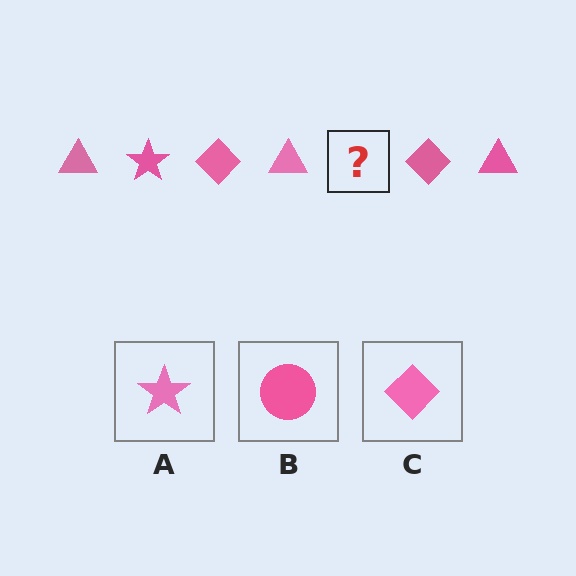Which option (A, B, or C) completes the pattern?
A.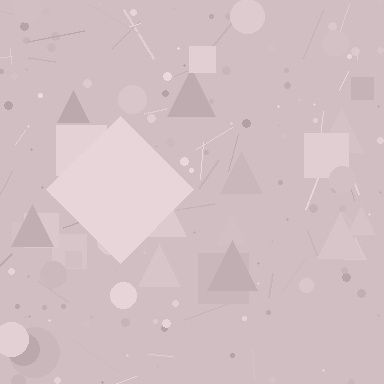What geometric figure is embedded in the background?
A diamond is embedded in the background.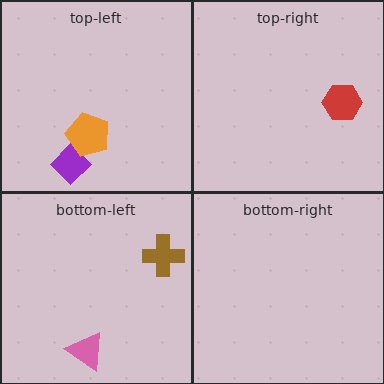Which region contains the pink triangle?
The bottom-left region.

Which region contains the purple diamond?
The top-left region.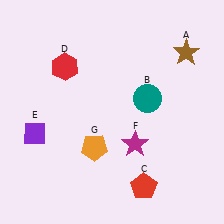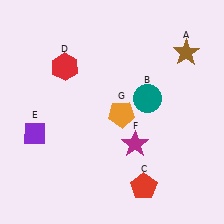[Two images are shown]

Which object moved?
The orange pentagon (G) moved up.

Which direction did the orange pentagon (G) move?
The orange pentagon (G) moved up.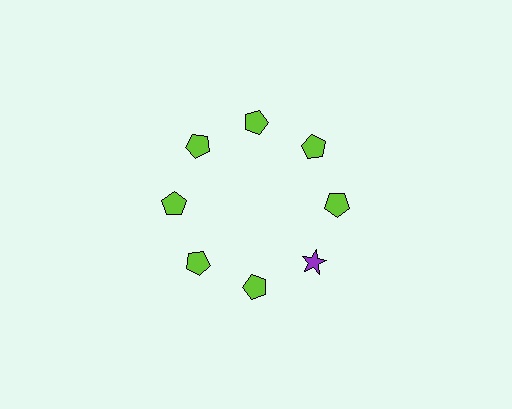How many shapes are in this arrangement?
There are 8 shapes arranged in a ring pattern.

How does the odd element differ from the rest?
It differs in both color (purple instead of lime) and shape (star instead of pentagon).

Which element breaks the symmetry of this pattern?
The purple star at roughly the 4 o'clock position breaks the symmetry. All other shapes are lime pentagons.